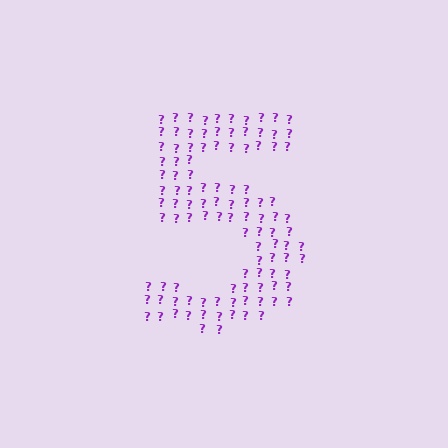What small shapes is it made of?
It is made of small question marks.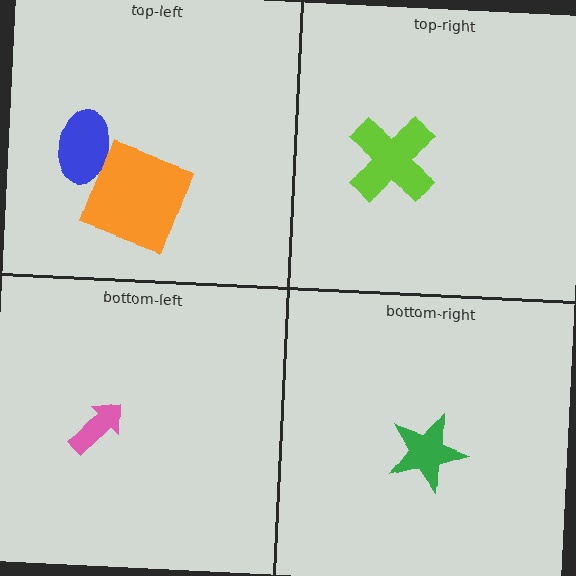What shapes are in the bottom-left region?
The pink arrow.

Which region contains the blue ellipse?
The top-left region.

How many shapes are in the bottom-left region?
1.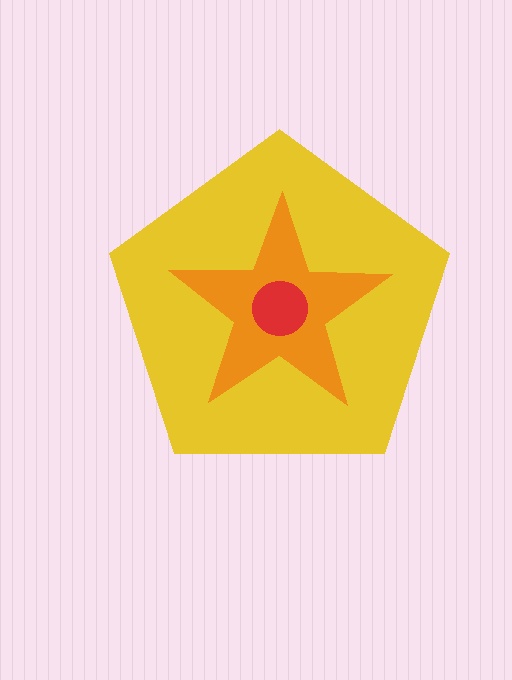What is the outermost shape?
The yellow pentagon.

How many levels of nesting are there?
3.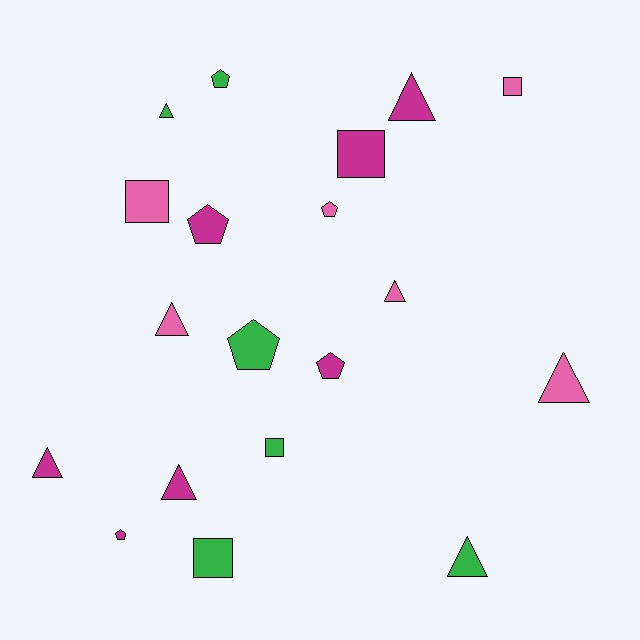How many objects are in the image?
There are 19 objects.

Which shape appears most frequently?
Triangle, with 8 objects.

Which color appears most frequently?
Magenta, with 7 objects.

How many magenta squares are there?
There is 1 magenta square.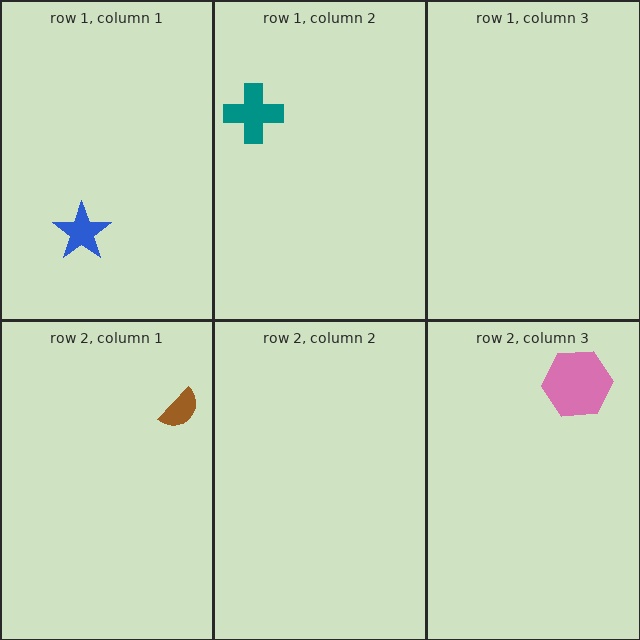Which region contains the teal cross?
The row 1, column 2 region.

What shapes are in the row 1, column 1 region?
The blue star.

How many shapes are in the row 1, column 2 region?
1.